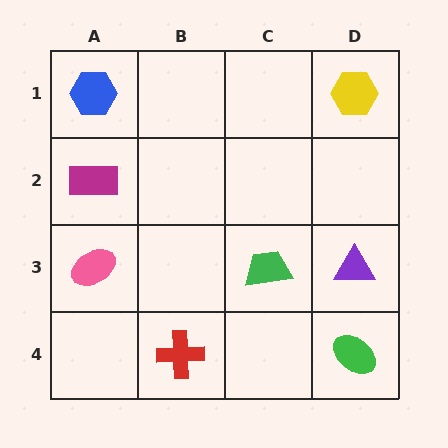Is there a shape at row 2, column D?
No, that cell is empty.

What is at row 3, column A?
A pink ellipse.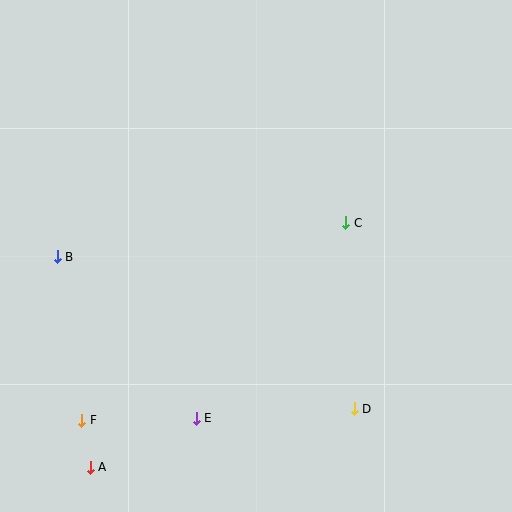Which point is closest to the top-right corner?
Point C is closest to the top-right corner.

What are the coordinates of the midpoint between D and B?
The midpoint between D and B is at (206, 333).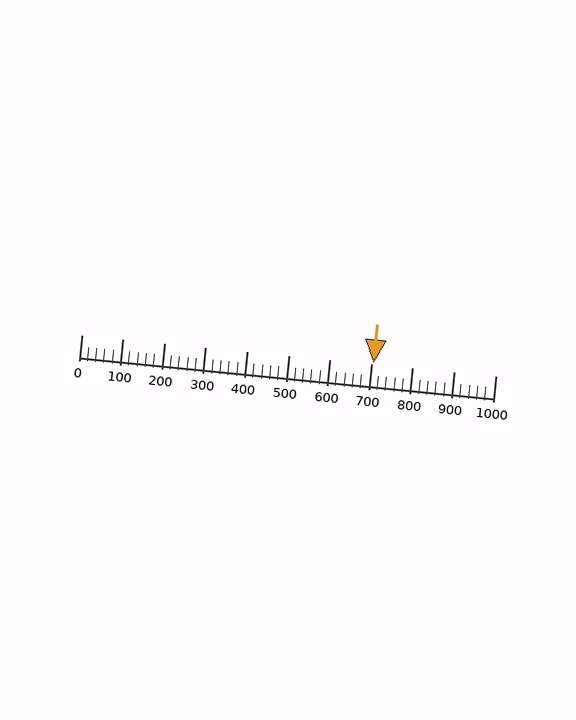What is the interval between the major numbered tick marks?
The major tick marks are spaced 100 units apart.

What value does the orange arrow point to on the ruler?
The orange arrow points to approximately 705.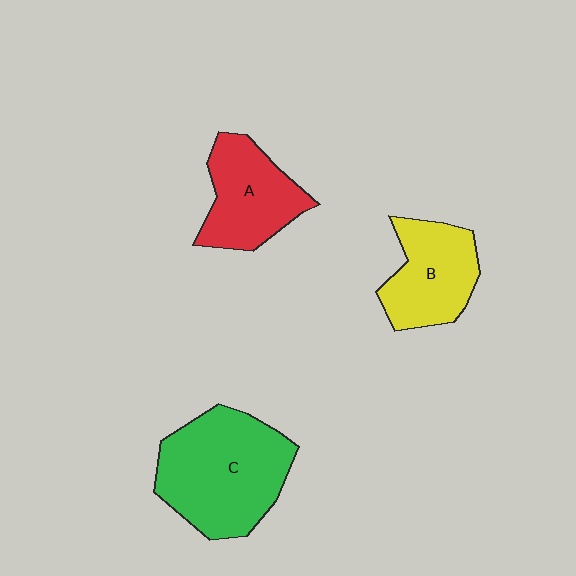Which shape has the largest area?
Shape C (green).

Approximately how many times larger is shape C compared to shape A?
Approximately 1.5 times.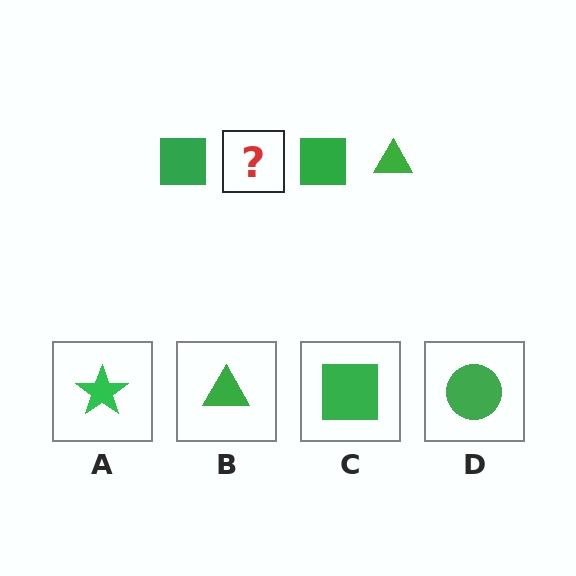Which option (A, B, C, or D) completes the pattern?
B.